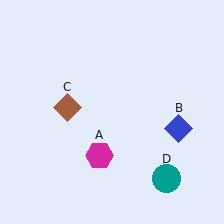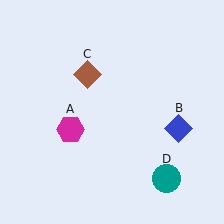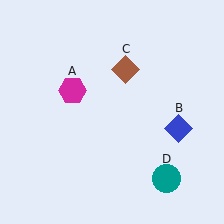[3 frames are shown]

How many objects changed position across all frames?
2 objects changed position: magenta hexagon (object A), brown diamond (object C).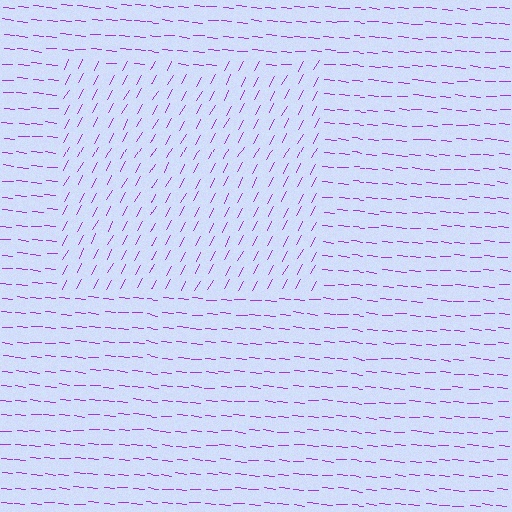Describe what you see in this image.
The image is filled with small purple line segments. A rectangle region in the image has lines oriented differently from the surrounding lines, creating a visible texture boundary.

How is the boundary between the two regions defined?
The boundary is defined purely by a change in line orientation (approximately 66 degrees difference). All lines are the same color and thickness.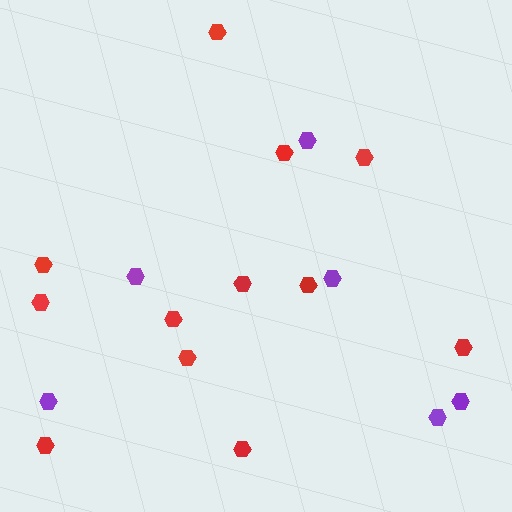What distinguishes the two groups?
There are 2 groups: one group of red hexagons (12) and one group of purple hexagons (6).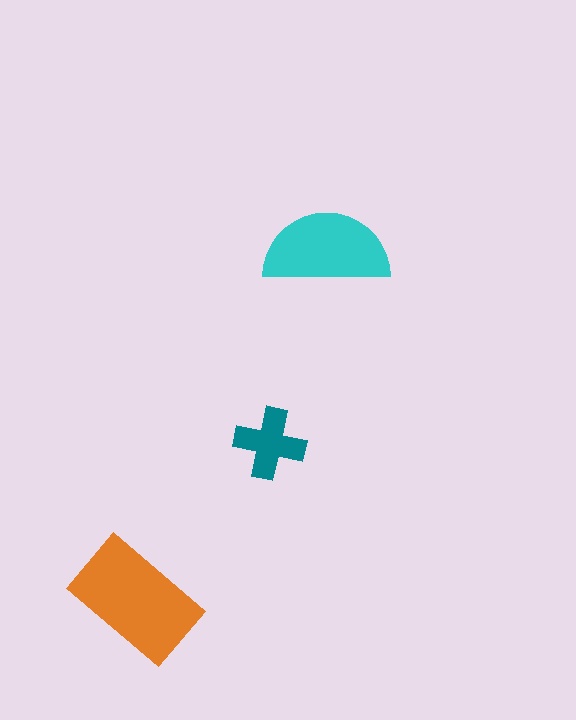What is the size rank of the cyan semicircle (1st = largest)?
2nd.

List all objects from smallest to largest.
The teal cross, the cyan semicircle, the orange rectangle.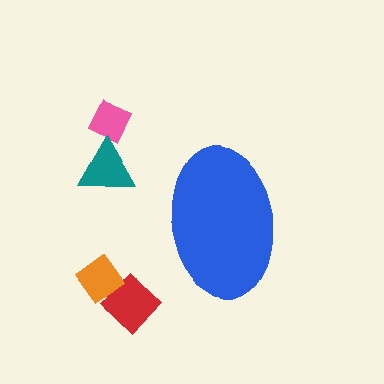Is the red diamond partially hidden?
No, the red diamond is fully visible.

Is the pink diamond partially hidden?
No, the pink diamond is fully visible.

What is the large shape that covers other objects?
A blue ellipse.